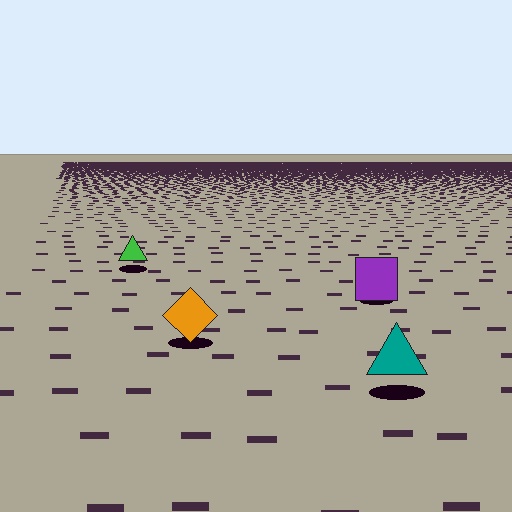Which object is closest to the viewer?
The teal triangle is closest. The texture marks near it are larger and more spread out.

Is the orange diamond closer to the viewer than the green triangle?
Yes. The orange diamond is closer — you can tell from the texture gradient: the ground texture is coarser near it.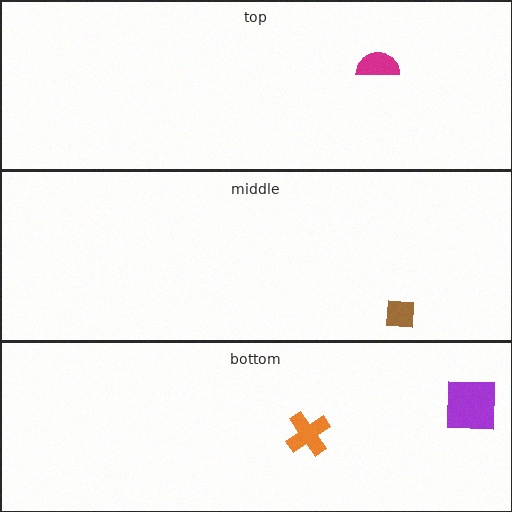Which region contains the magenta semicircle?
The top region.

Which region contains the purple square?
The bottom region.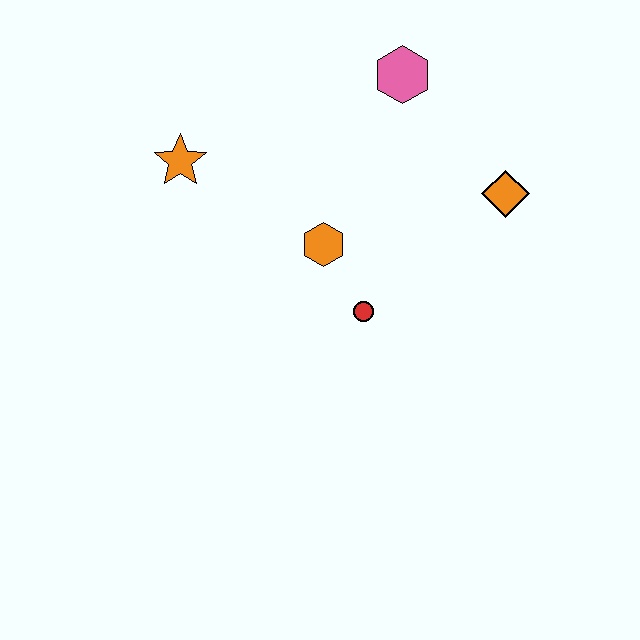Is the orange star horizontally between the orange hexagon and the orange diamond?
No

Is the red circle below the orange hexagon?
Yes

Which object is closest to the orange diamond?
The pink hexagon is closest to the orange diamond.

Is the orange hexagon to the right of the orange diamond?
No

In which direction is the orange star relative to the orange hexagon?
The orange star is to the left of the orange hexagon.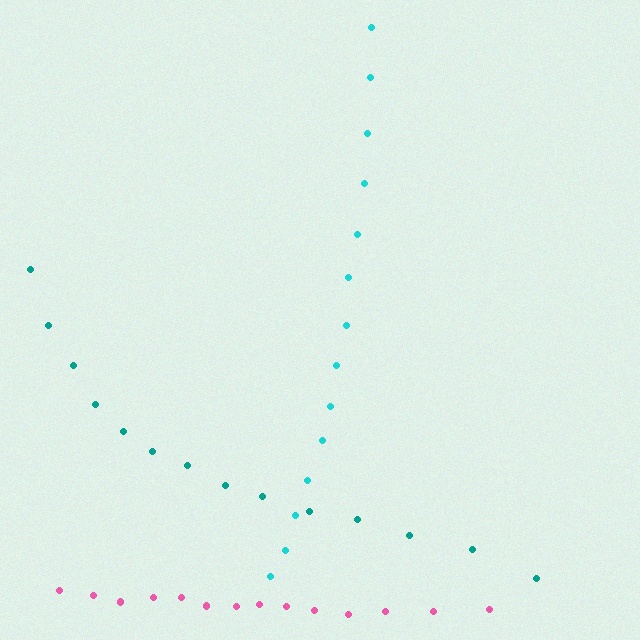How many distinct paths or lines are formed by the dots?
There are 3 distinct paths.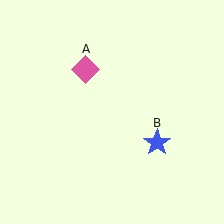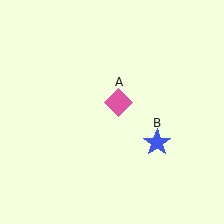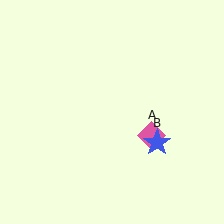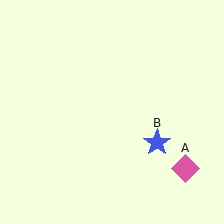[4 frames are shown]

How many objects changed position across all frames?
1 object changed position: pink diamond (object A).